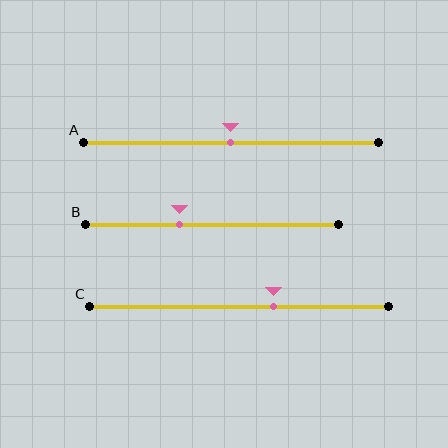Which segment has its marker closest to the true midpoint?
Segment A has its marker closest to the true midpoint.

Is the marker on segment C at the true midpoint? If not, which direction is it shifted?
No, the marker on segment C is shifted to the right by about 12% of the segment length.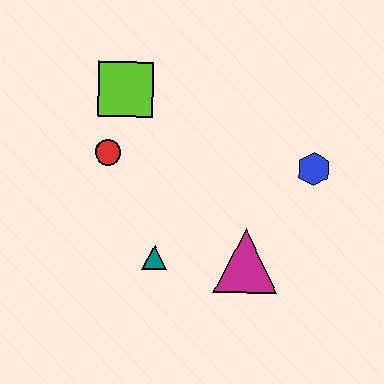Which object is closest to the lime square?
The red circle is closest to the lime square.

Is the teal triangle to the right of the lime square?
Yes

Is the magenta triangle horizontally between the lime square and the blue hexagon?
Yes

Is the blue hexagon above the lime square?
No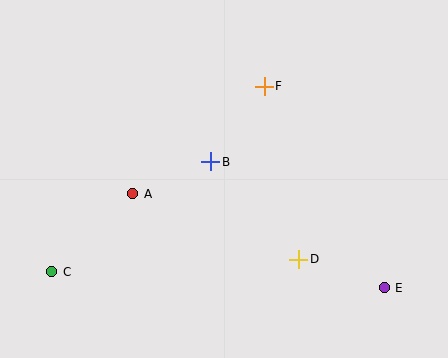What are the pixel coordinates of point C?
Point C is at (52, 272).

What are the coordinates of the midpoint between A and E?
The midpoint between A and E is at (259, 241).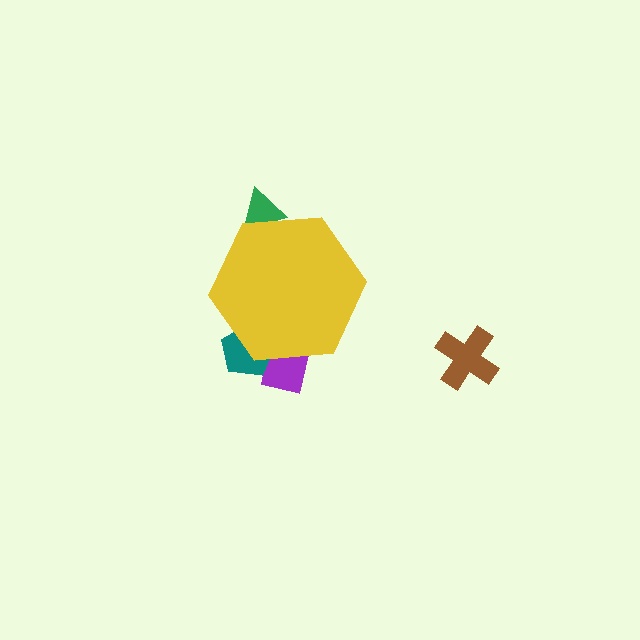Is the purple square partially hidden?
Yes, the purple square is partially hidden behind the yellow hexagon.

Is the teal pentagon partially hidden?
Yes, the teal pentagon is partially hidden behind the yellow hexagon.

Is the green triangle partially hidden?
Yes, the green triangle is partially hidden behind the yellow hexagon.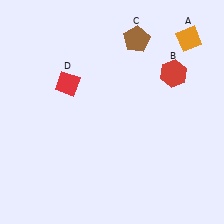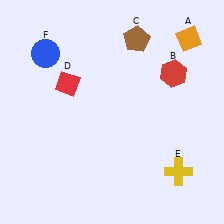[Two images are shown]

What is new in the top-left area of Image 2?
A blue circle (F) was added in the top-left area of Image 2.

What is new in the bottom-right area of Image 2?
A yellow cross (E) was added in the bottom-right area of Image 2.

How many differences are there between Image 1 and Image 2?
There are 2 differences between the two images.